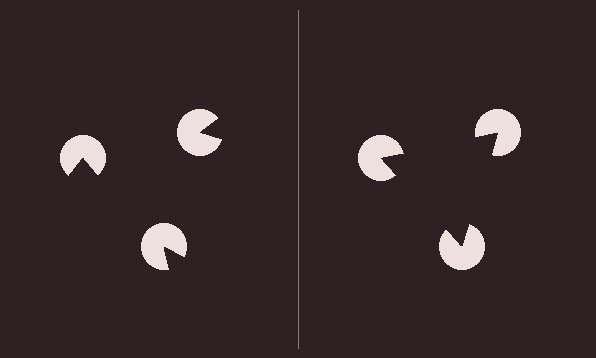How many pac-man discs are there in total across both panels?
6 — 3 on each side.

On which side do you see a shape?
An illusory triangle appears on the right side. On the left side the wedge cuts are rotated, so no coherent shape forms.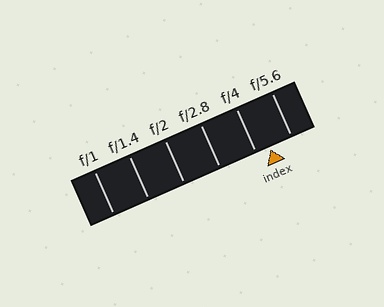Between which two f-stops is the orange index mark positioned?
The index mark is between f/4 and f/5.6.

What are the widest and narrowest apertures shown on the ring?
The widest aperture shown is f/1 and the narrowest is f/5.6.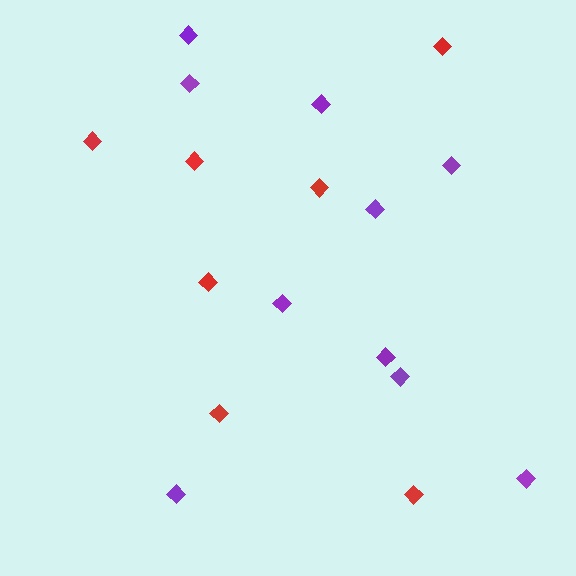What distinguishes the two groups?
There are 2 groups: one group of purple diamonds (10) and one group of red diamonds (7).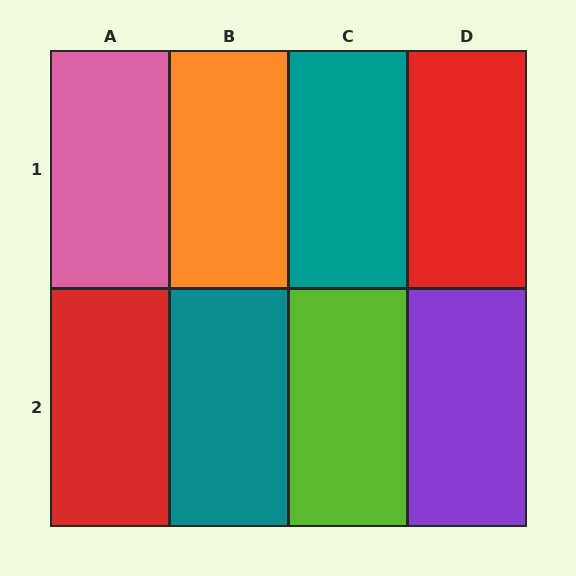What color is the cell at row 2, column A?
Red.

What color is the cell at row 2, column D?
Purple.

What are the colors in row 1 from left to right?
Pink, orange, teal, red.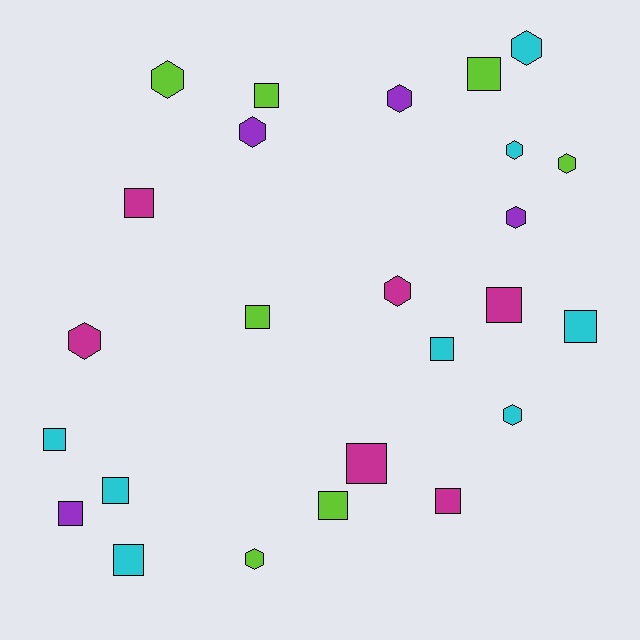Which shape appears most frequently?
Square, with 14 objects.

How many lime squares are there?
There are 4 lime squares.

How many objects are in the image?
There are 25 objects.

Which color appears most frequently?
Cyan, with 8 objects.